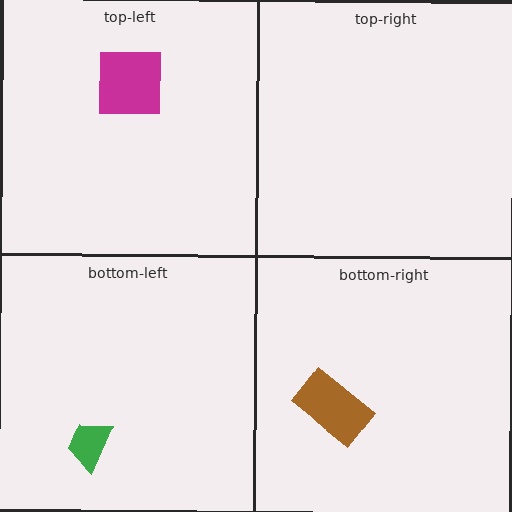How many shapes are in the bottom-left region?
1.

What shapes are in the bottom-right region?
The brown rectangle.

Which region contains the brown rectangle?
The bottom-right region.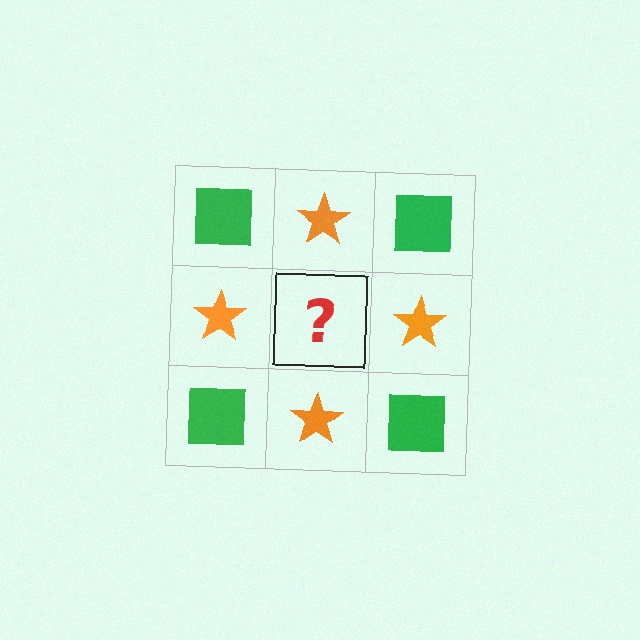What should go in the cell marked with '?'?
The missing cell should contain a green square.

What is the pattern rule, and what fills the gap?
The rule is that it alternates green square and orange star in a checkerboard pattern. The gap should be filled with a green square.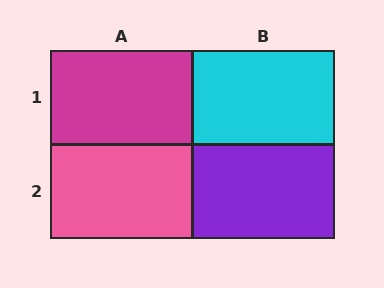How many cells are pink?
1 cell is pink.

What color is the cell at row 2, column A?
Pink.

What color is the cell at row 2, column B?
Purple.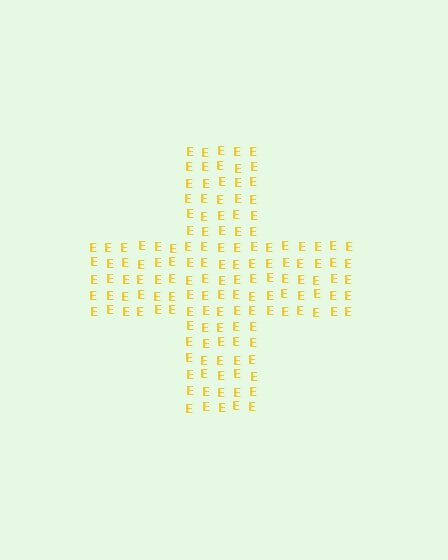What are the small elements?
The small elements are letter E's.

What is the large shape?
The large shape is a cross.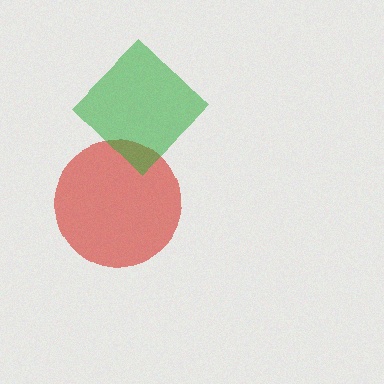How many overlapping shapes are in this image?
There are 2 overlapping shapes in the image.